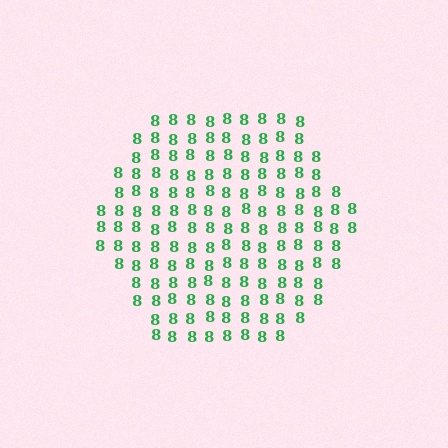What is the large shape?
The large shape is a hexagon.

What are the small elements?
The small elements are digit 8's.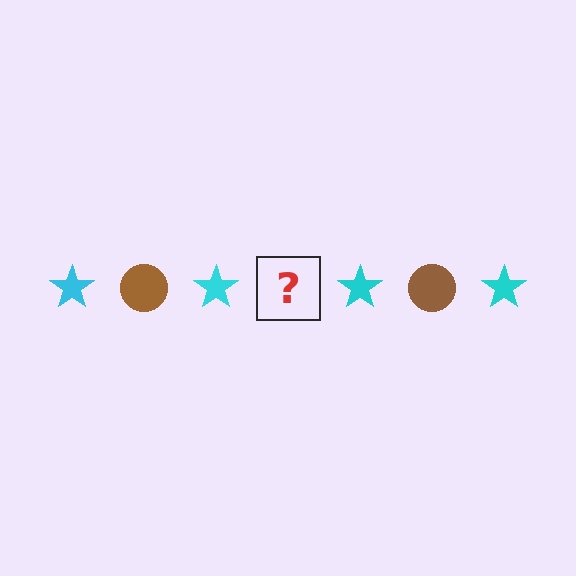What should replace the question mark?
The question mark should be replaced with a brown circle.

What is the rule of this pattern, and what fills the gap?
The rule is that the pattern alternates between cyan star and brown circle. The gap should be filled with a brown circle.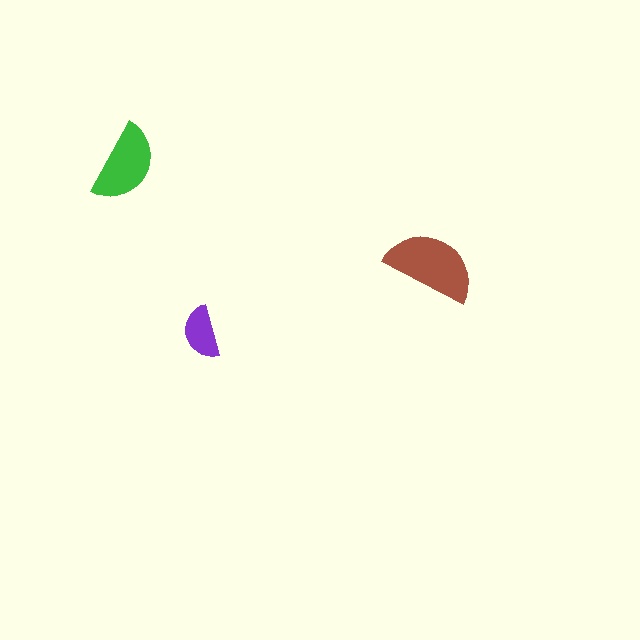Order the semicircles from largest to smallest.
the brown one, the green one, the purple one.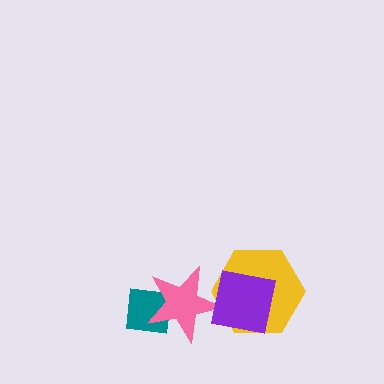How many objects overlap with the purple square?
2 objects overlap with the purple square.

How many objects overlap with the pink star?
3 objects overlap with the pink star.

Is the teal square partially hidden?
Yes, it is partially covered by another shape.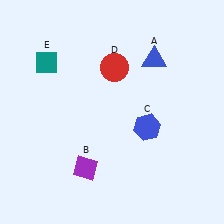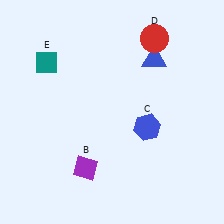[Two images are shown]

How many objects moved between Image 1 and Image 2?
1 object moved between the two images.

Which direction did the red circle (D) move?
The red circle (D) moved right.